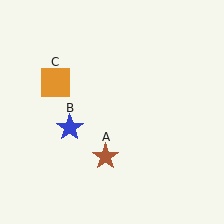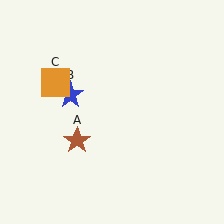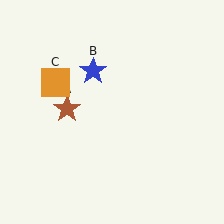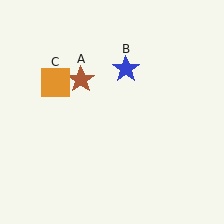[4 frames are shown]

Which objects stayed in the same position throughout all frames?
Orange square (object C) remained stationary.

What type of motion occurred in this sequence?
The brown star (object A), blue star (object B) rotated clockwise around the center of the scene.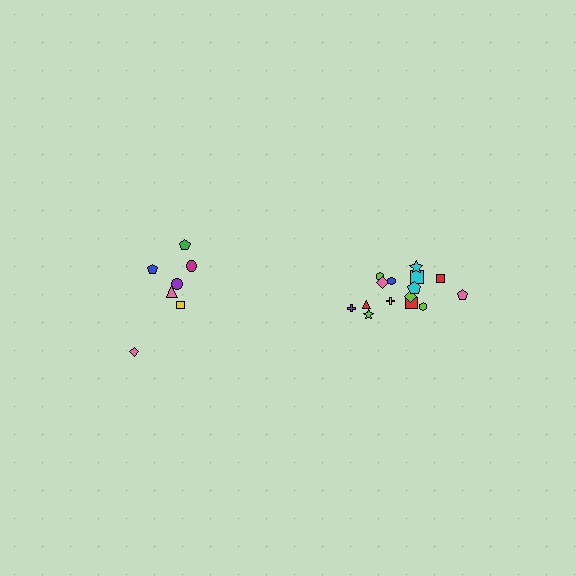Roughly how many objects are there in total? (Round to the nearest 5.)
Roughly 20 objects in total.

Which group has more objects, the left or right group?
The right group.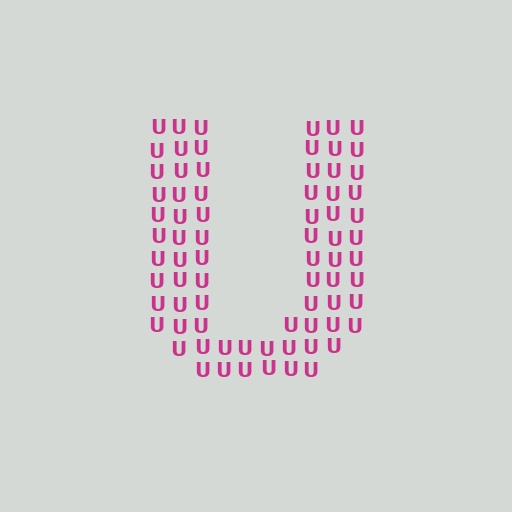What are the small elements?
The small elements are letter U's.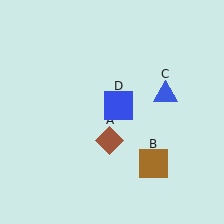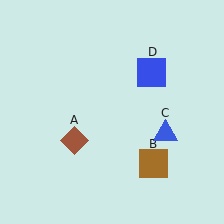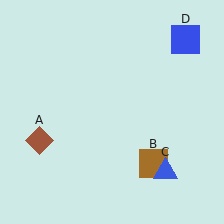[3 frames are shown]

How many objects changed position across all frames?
3 objects changed position: brown diamond (object A), blue triangle (object C), blue square (object D).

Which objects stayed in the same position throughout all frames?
Brown square (object B) remained stationary.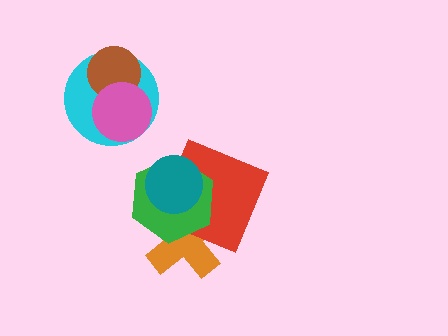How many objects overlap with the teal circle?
3 objects overlap with the teal circle.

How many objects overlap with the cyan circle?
2 objects overlap with the cyan circle.